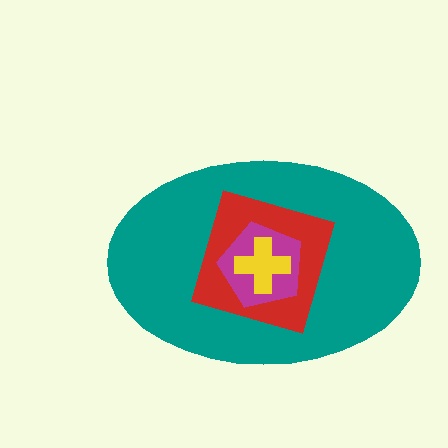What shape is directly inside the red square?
The magenta pentagon.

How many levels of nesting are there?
4.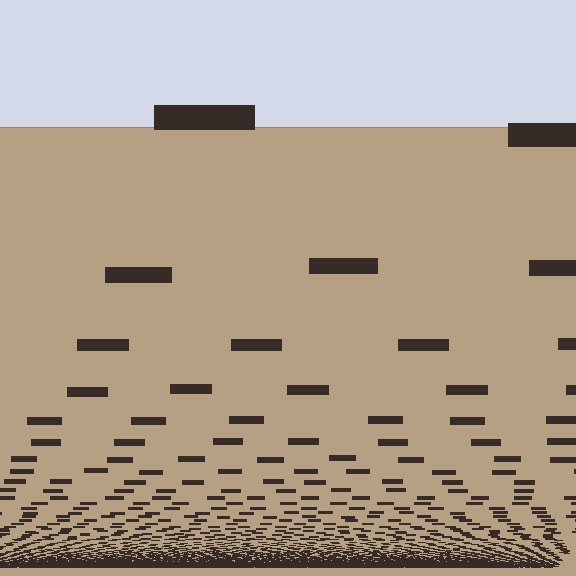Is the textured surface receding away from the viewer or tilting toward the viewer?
The surface appears to tilt toward the viewer. Texture elements get larger and sparser toward the top.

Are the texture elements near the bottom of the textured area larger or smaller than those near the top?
Smaller. The gradient is inverted — elements near the bottom are smaller and denser.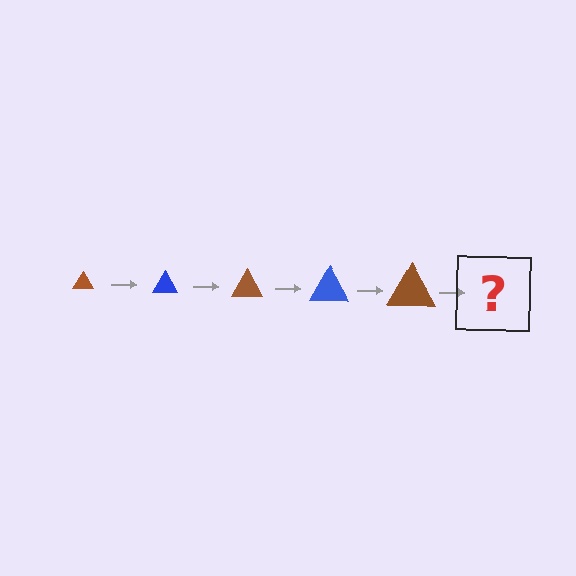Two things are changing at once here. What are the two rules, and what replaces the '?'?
The two rules are that the triangle grows larger each step and the color cycles through brown and blue. The '?' should be a blue triangle, larger than the previous one.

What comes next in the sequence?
The next element should be a blue triangle, larger than the previous one.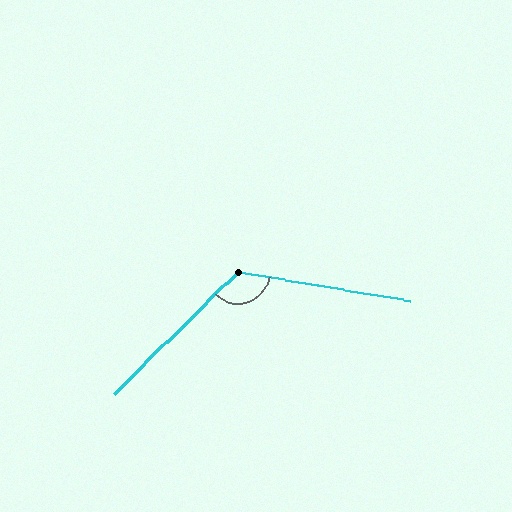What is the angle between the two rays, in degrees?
Approximately 126 degrees.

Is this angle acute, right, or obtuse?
It is obtuse.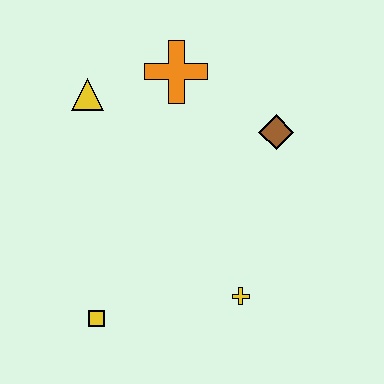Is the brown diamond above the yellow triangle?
No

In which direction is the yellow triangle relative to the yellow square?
The yellow triangle is above the yellow square.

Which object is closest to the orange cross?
The yellow triangle is closest to the orange cross.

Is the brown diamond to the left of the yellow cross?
No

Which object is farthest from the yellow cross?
The yellow triangle is farthest from the yellow cross.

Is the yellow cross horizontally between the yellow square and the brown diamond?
Yes